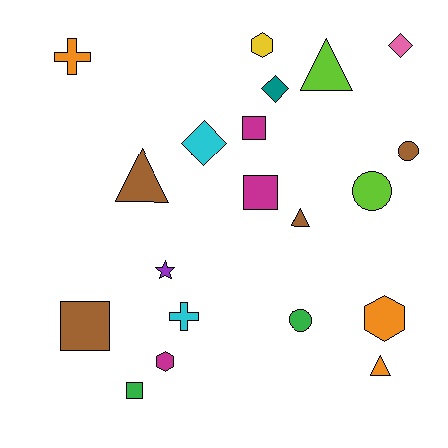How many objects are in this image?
There are 20 objects.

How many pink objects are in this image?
There is 1 pink object.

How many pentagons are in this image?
There are no pentagons.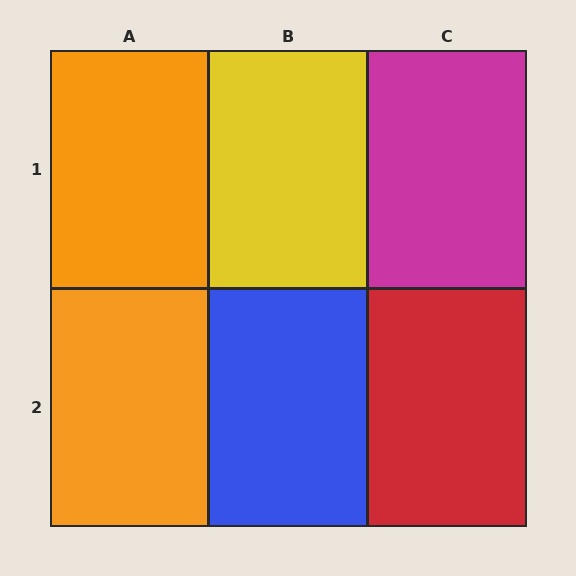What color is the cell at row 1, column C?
Magenta.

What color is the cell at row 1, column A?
Orange.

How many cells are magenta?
1 cell is magenta.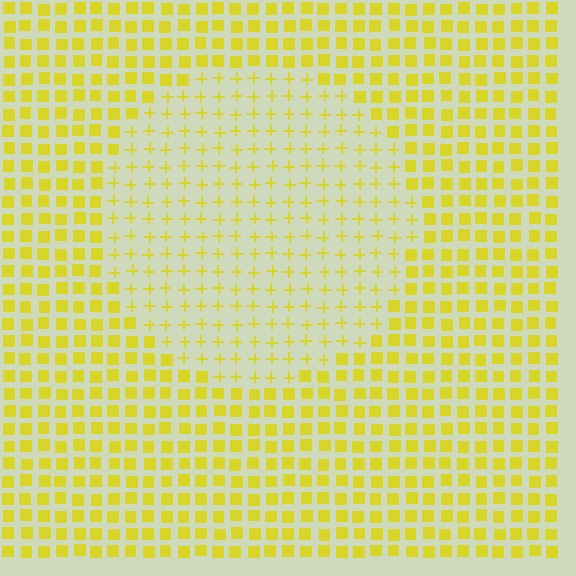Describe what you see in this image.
The image is filled with small yellow elements arranged in a uniform grid. A circle-shaped region contains plus signs, while the surrounding area contains squares. The boundary is defined purely by the change in element shape.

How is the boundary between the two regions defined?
The boundary is defined by a change in element shape: plus signs inside vs. squares outside. All elements share the same color and spacing.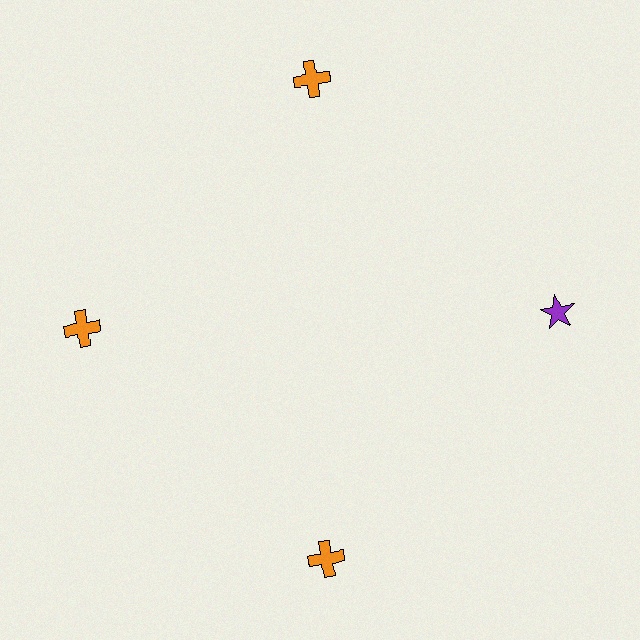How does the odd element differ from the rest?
It differs in both color (purple instead of orange) and shape (star instead of cross).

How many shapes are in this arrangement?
There are 4 shapes arranged in a ring pattern.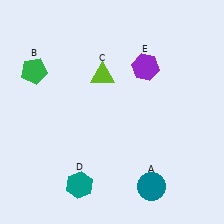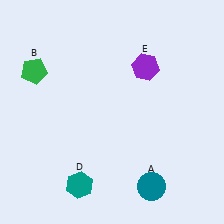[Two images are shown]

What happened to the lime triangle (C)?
The lime triangle (C) was removed in Image 2. It was in the top-left area of Image 1.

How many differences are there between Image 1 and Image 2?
There is 1 difference between the two images.